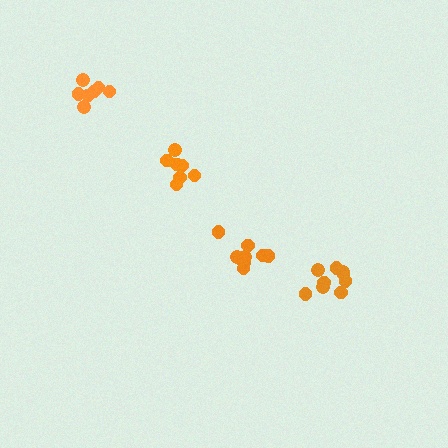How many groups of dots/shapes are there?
There are 4 groups.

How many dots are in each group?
Group 1: 10 dots, Group 2: 9 dots, Group 3: 7 dots, Group 4: 7 dots (33 total).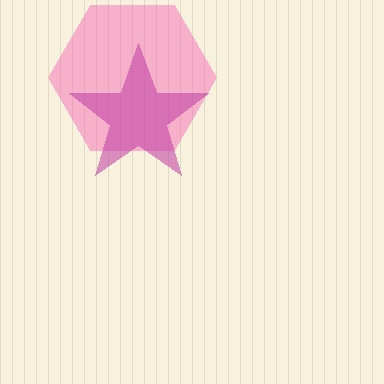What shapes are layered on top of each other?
The layered shapes are: a pink hexagon, a magenta star.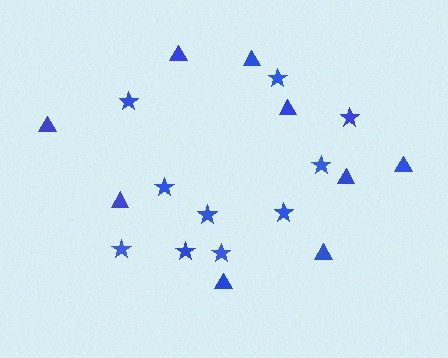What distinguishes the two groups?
There are 2 groups: one group of triangles (9) and one group of stars (10).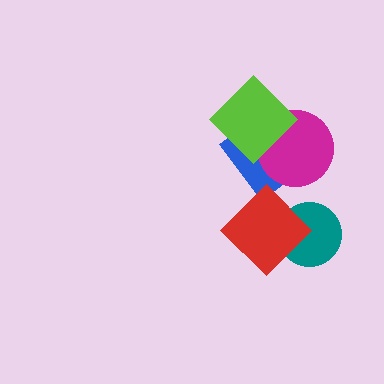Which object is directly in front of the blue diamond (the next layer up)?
The magenta circle is directly in front of the blue diamond.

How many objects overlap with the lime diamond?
2 objects overlap with the lime diamond.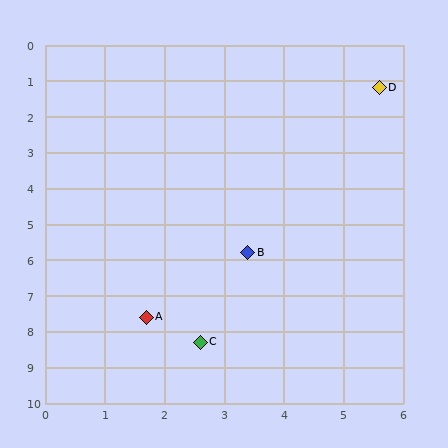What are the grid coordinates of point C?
Point C is at approximately (2.6, 8.3).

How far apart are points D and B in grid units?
Points D and B are about 5.1 grid units apart.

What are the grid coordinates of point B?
Point B is at approximately (3.4, 5.8).